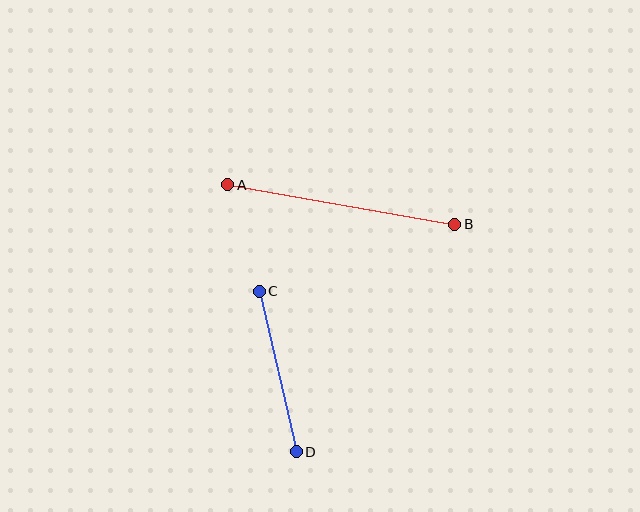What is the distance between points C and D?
The distance is approximately 164 pixels.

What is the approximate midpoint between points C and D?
The midpoint is at approximately (278, 371) pixels.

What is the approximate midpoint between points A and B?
The midpoint is at approximately (341, 204) pixels.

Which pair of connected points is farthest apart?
Points A and B are farthest apart.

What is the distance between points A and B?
The distance is approximately 231 pixels.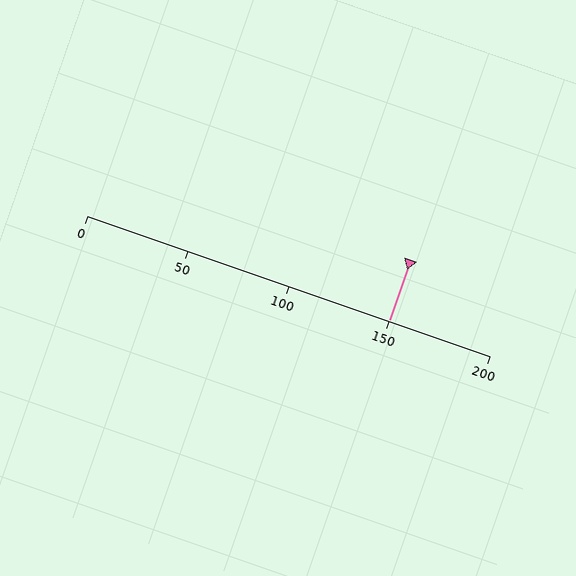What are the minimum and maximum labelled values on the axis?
The axis runs from 0 to 200.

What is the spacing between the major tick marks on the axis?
The major ticks are spaced 50 apart.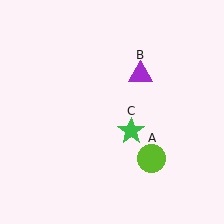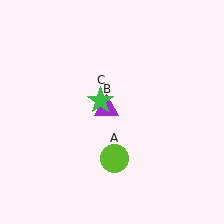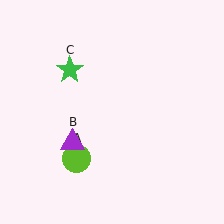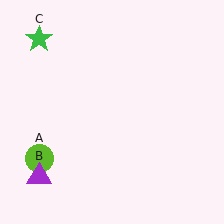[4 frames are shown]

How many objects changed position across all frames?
3 objects changed position: lime circle (object A), purple triangle (object B), green star (object C).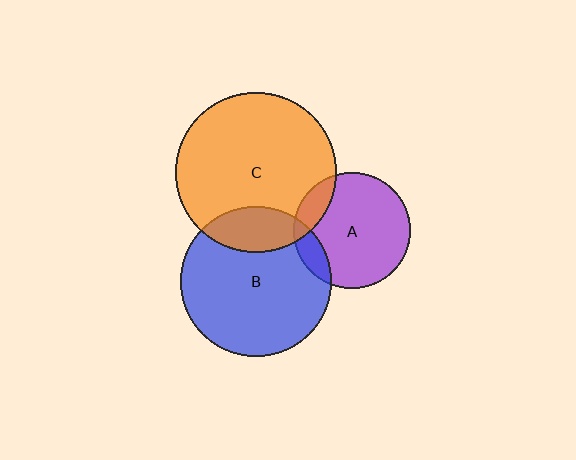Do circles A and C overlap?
Yes.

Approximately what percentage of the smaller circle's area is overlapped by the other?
Approximately 15%.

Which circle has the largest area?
Circle C (orange).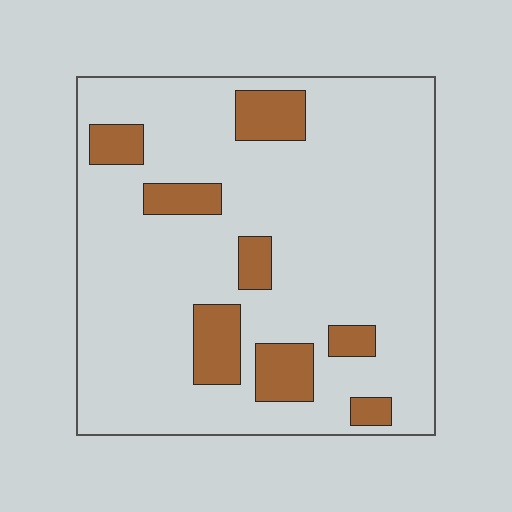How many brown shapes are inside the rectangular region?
8.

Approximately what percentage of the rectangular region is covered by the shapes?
Approximately 15%.